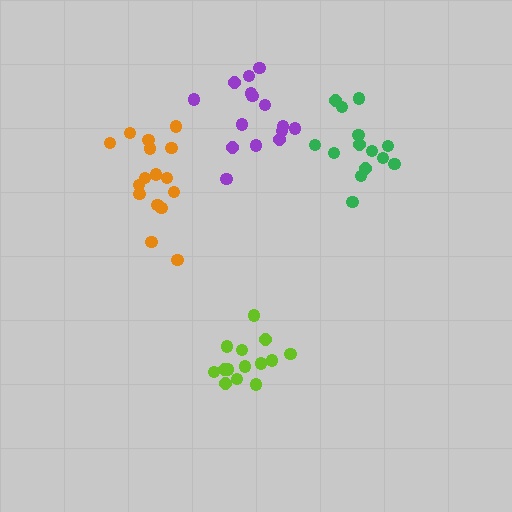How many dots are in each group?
Group 1: 15 dots, Group 2: 15 dots, Group 3: 17 dots, Group 4: 14 dots (61 total).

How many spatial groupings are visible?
There are 4 spatial groupings.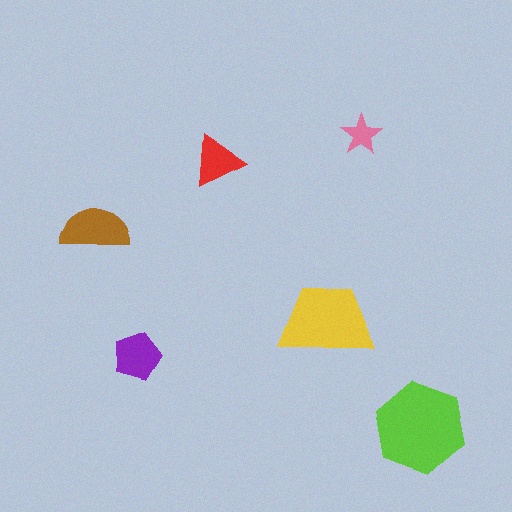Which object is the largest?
The lime hexagon.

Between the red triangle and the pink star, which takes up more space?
The red triangle.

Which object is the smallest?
The pink star.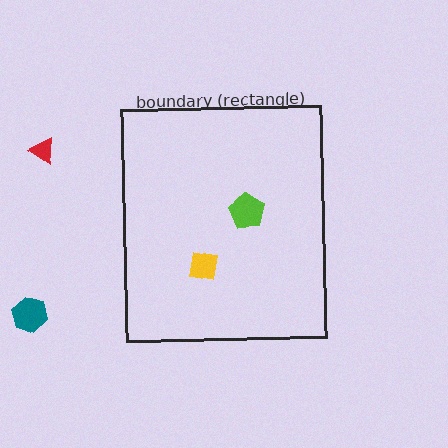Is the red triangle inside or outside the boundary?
Outside.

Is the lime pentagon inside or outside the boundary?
Inside.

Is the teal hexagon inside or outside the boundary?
Outside.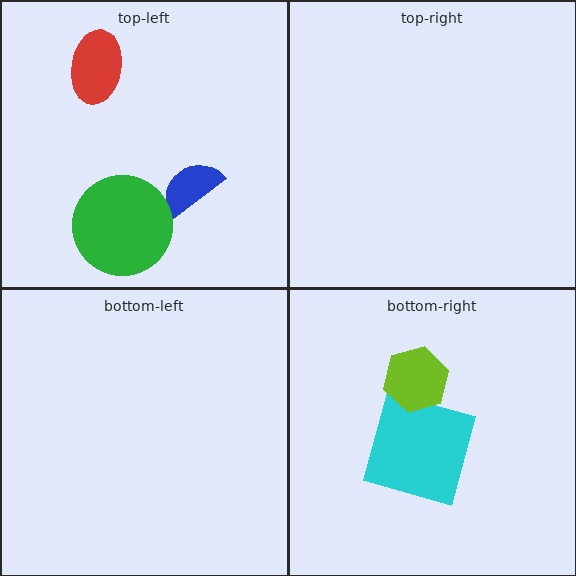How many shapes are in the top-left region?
3.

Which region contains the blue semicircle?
The top-left region.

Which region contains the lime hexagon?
The bottom-right region.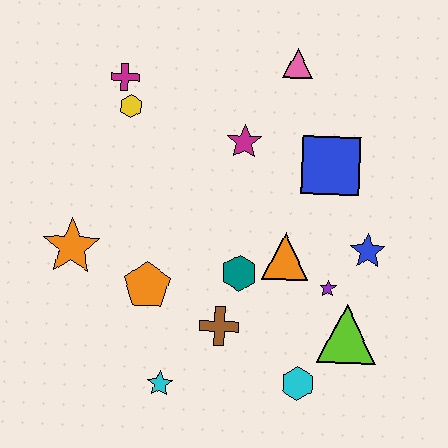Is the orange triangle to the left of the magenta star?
No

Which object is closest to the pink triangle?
The magenta star is closest to the pink triangle.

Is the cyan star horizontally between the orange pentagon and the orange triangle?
Yes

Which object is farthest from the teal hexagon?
The magenta cross is farthest from the teal hexagon.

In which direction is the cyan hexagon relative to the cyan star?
The cyan hexagon is to the right of the cyan star.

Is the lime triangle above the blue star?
No